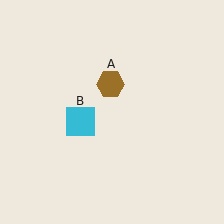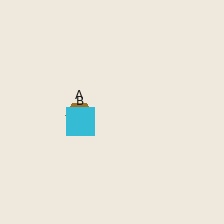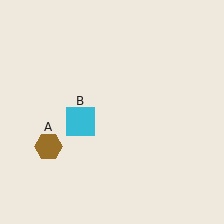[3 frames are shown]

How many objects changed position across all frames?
1 object changed position: brown hexagon (object A).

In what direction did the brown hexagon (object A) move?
The brown hexagon (object A) moved down and to the left.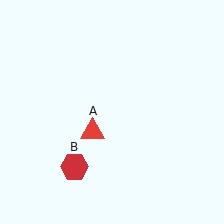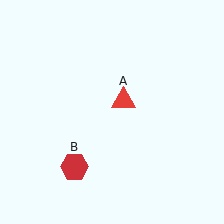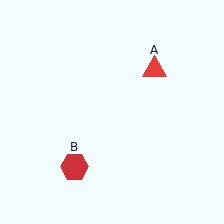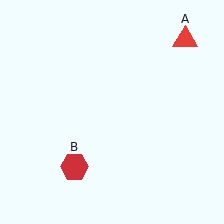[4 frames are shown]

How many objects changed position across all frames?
1 object changed position: red triangle (object A).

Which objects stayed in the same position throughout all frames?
Red hexagon (object B) remained stationary.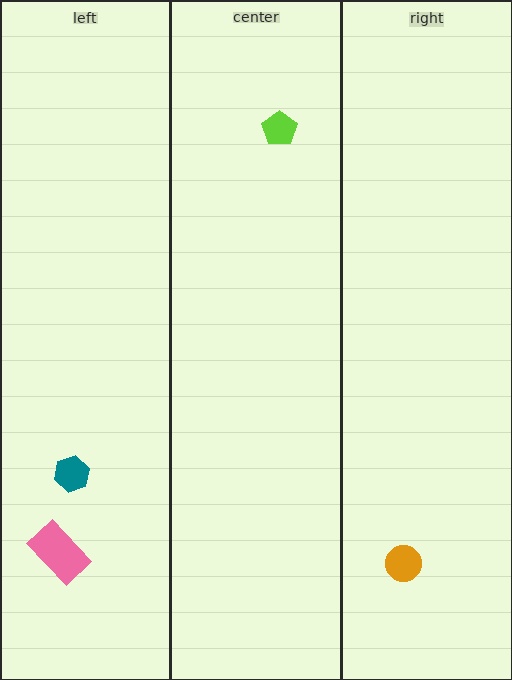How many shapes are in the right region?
1.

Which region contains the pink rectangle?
The left region.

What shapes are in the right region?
The orange circle.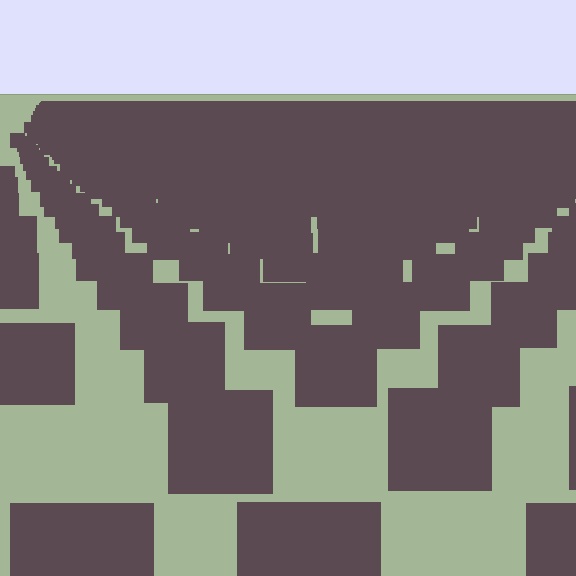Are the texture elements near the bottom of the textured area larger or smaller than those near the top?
Larger. Near the bottom, elements are closer to the viewer and appear at a bigger on-screen size.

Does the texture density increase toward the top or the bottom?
Density increases toward the top.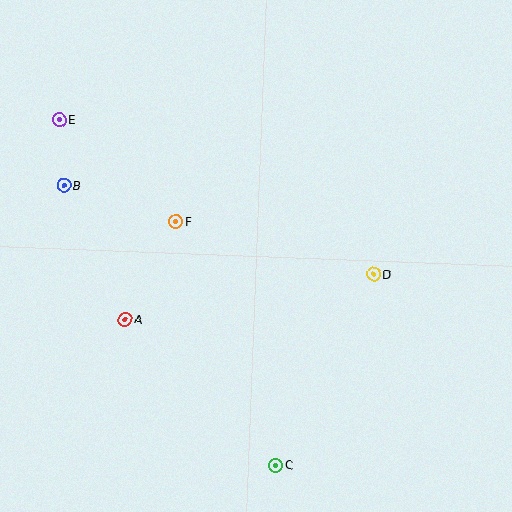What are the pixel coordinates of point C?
Point C is at (276, 465).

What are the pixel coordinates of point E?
Point E is at (59, 120).